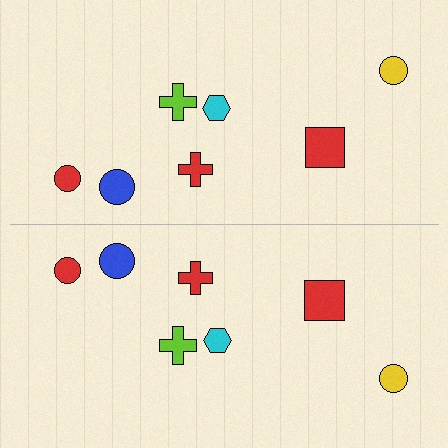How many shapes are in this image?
There are 14 shapes in this image.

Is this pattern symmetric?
Yes, this pattern has bilateral (reflection) symmetry.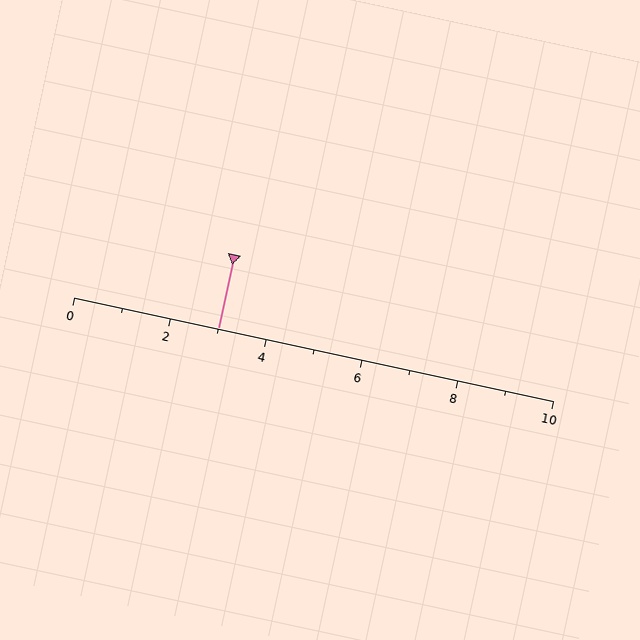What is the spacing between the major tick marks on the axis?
The major ticks are spaced 2 apart.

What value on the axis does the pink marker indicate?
The marker indicates approximately 3.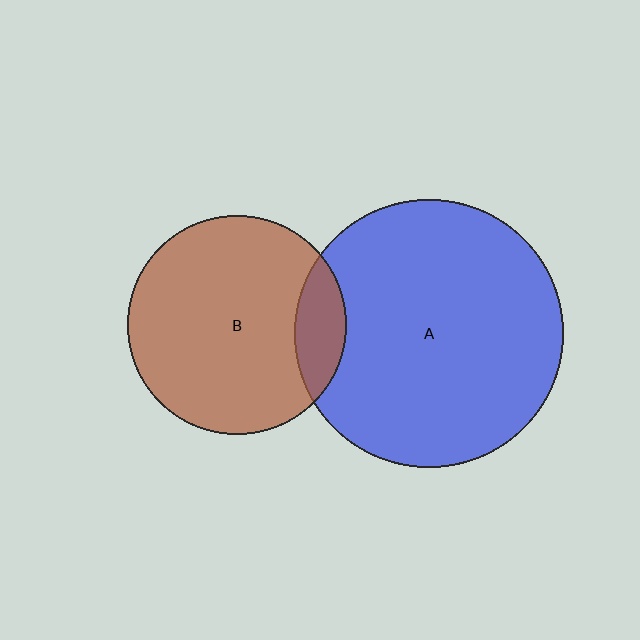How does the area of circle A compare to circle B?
Approximately 1.5 times.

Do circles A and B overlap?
Yes.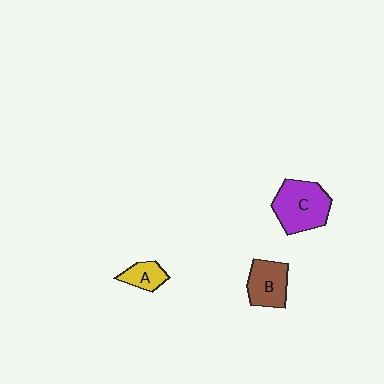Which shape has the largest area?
Shape C (purple).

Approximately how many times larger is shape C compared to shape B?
Approximately 1.4 times.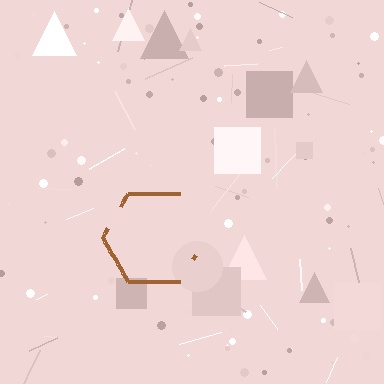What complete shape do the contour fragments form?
The contour fragments form a hexagon.